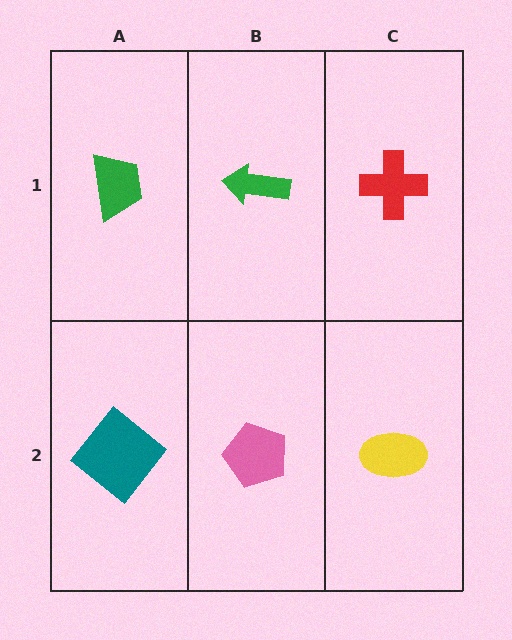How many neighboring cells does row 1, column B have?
3.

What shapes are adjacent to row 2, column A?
A green trapezoid (row 1, column A), a pink pentagon (row 2, column B).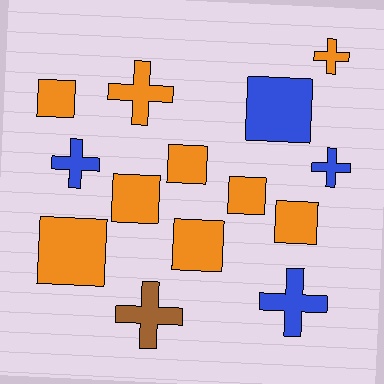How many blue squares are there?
There is 1 blue square.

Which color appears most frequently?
Orange, with 9 objects.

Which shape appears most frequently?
Square, with 8 objects.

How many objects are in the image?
There are 14 objects.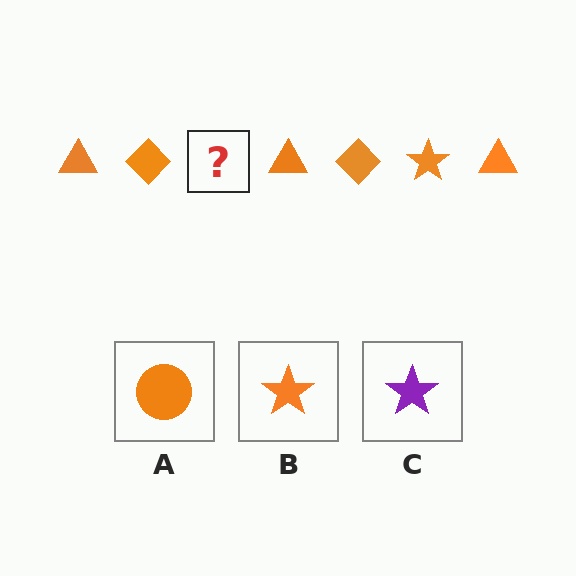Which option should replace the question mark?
Option B.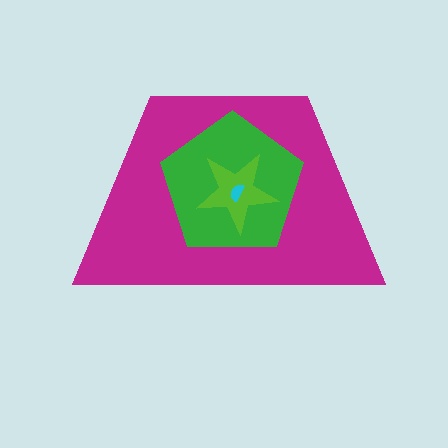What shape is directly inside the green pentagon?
The lime star.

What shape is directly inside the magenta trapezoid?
The green pentagon.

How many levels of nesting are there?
4.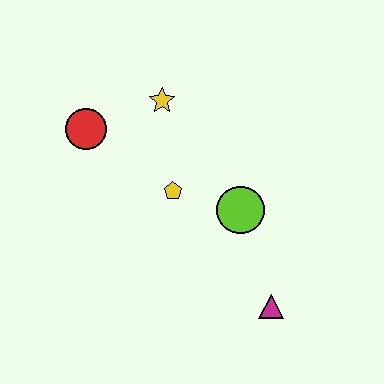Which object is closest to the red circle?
The yellow star is closest to the red circle.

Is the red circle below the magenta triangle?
No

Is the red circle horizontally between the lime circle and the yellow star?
No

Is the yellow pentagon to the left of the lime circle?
Yes